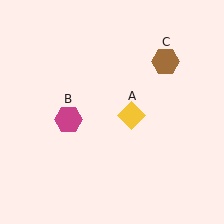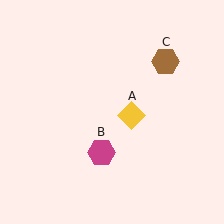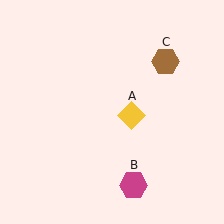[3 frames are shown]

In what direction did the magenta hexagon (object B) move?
The magenta hexagon (object B) moved down and to the right.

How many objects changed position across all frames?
1 object changed position: magenta hexagon (object B).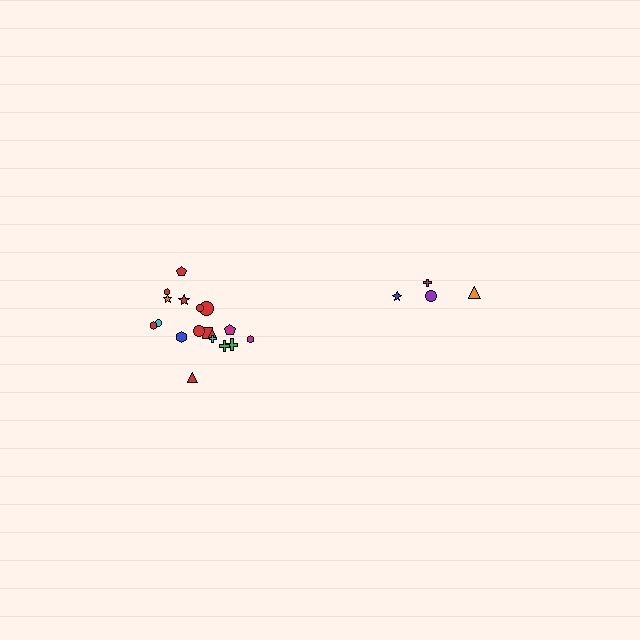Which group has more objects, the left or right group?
The left group.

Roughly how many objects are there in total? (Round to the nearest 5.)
Roughly 20 objects in total.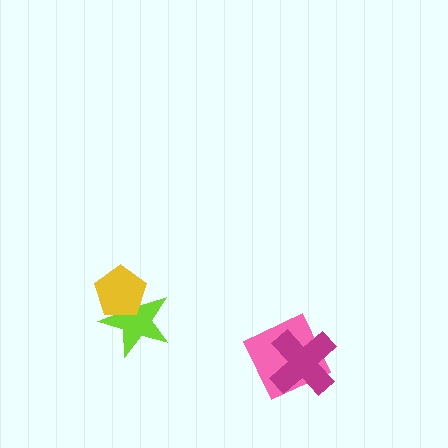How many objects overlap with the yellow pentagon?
1 object overlaps with the yellow pentagon.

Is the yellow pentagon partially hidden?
No, no other shape covers it.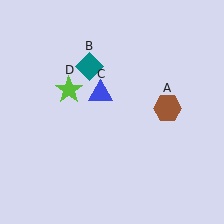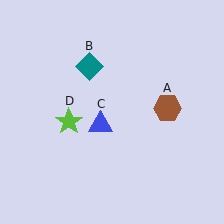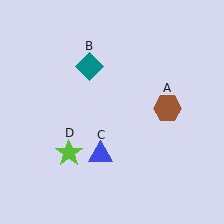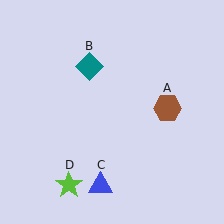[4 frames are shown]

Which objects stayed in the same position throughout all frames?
Brown hexagon (object A) and teal diamond (object B) remained stationary.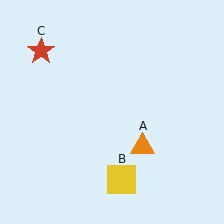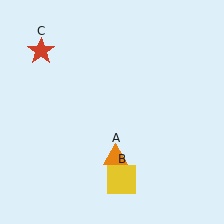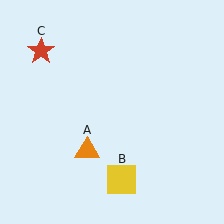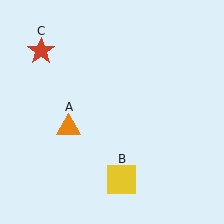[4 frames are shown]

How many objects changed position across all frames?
1 object changed position: orange triangle (object A).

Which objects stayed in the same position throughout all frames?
Yellow square (object B) and red star (object C) remained stationary.